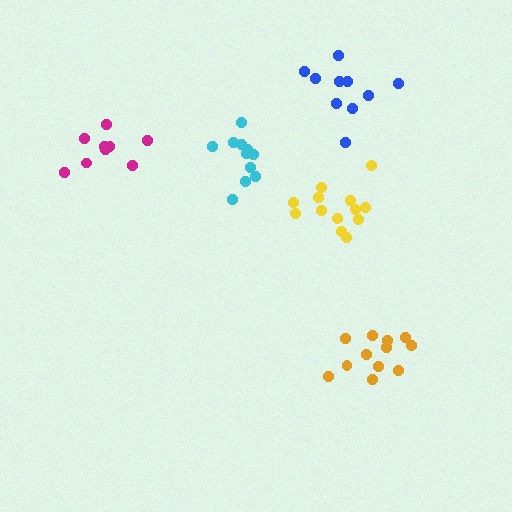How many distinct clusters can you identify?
There are 5 distinct clusters.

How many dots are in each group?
Group 1: 12 dots, Group 2: 12 dots, Group 3: 13 dots, Group 4: 9 dots, Group 5: 10 dots (56 total).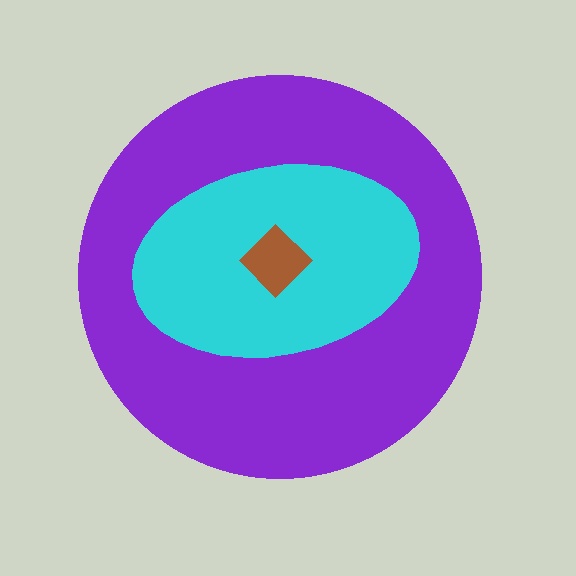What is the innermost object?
The brown diamond.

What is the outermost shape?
The purple circle.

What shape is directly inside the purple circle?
The cyan ellipse.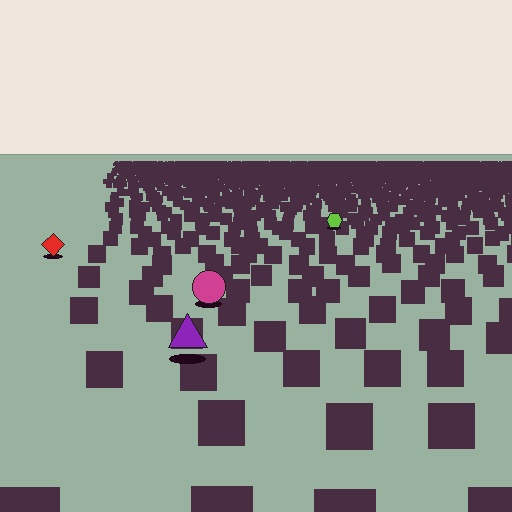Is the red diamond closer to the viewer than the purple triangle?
No. The purple triangle is closer — you can tell from the texture gradient: the ground texture is coarser near it.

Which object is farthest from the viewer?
The lime hexagon is farthest from the viewer. It appears smaller and the ground texture around it is denser.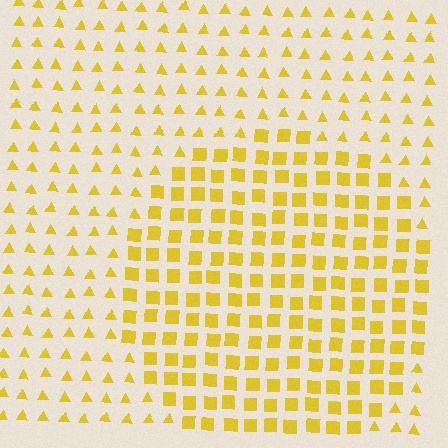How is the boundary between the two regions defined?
The boundary is defined by a change in element shape: squares inside vs. triangles outside. All elements share the same color and spacing.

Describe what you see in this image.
The image is filled with small yellow elements arranged in a uniform grid. A circle-shaped region contains squares, while the surrounding area contains triangles. The boundary is defined purely by the change in element shape.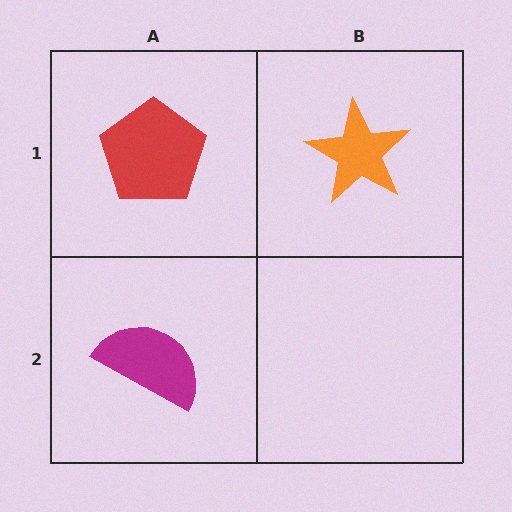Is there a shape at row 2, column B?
No, that cell is empty.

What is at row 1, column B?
An orange star.